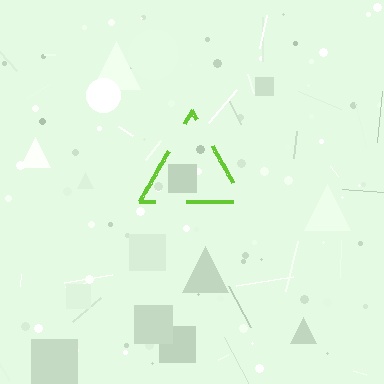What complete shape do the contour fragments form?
The contour fragments form a triangle.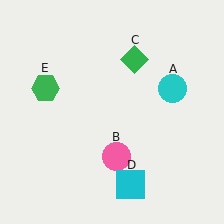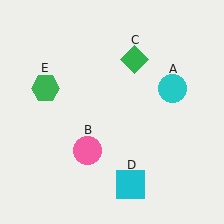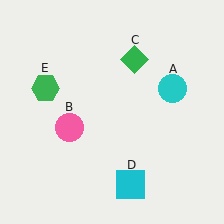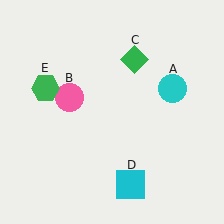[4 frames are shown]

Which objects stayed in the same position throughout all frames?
Cyan circle (object A) and green diamond (object C) and cyan square (object D) and green hexagon (object E) remained stationary.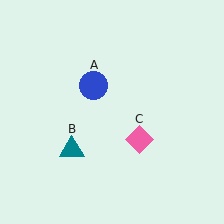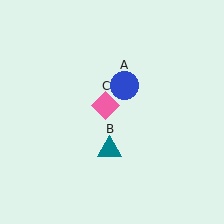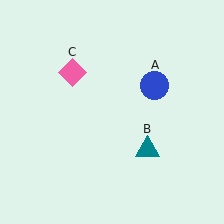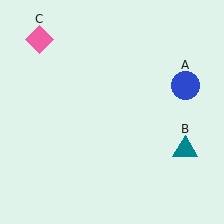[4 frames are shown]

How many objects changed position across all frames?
3 objects changed position: blue circle (object A), teal triangle (object B), pink diamond (object C).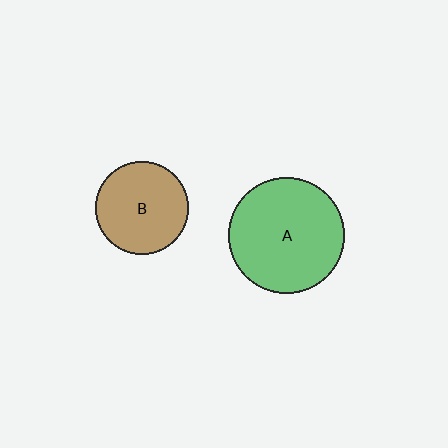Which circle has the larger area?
Circle A (green).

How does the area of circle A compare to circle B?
Approximately 1.6 times.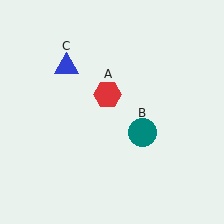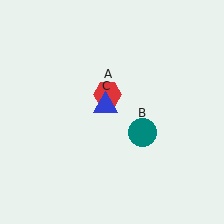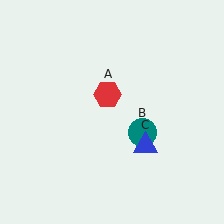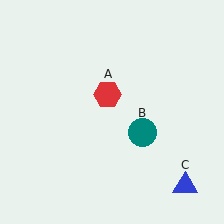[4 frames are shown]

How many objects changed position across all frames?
1 object changed position: blue triangle (object C).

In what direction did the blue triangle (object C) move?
The blue triangle (object C) moved down and to the right.